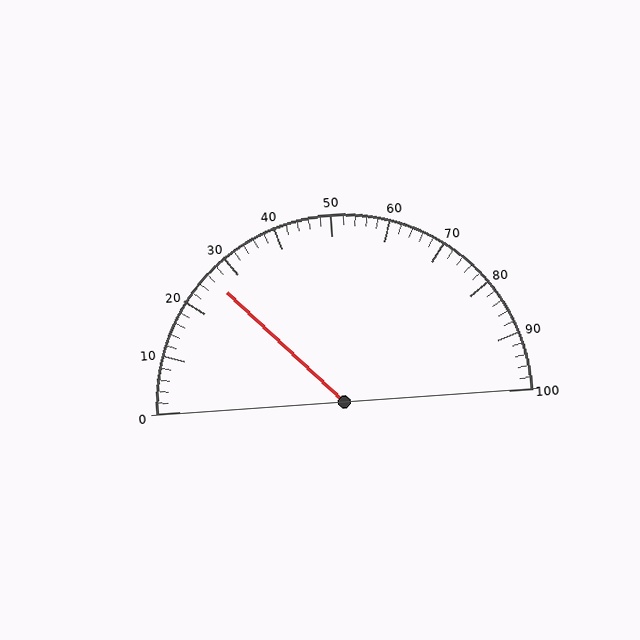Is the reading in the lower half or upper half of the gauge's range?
The reading is in the lower half of the range (0 to 100).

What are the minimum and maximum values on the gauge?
The gauge ranges from 0 to 100.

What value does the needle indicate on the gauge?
The needle indicates approximately 26.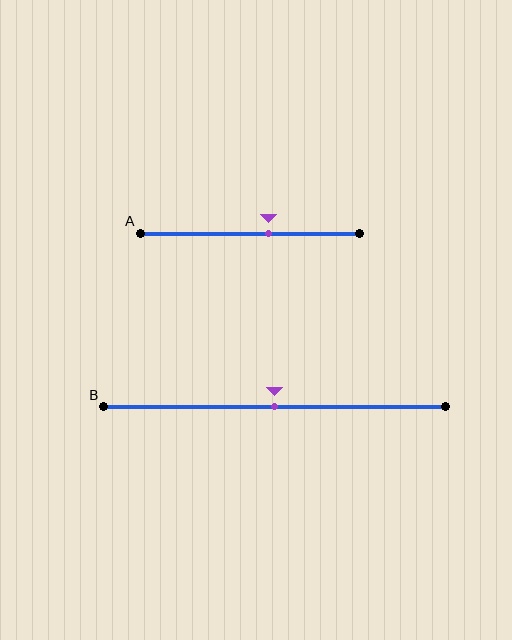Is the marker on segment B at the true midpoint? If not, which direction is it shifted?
Yes, the marker on segment B is at the true midpoint.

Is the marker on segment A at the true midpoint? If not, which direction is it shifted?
No, the marker on segment A is shifted to the right by about 9% of the segment length.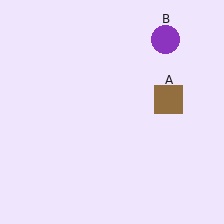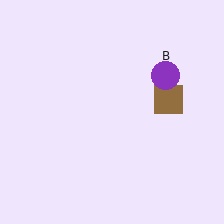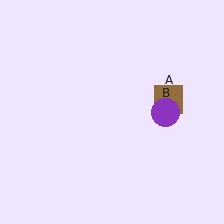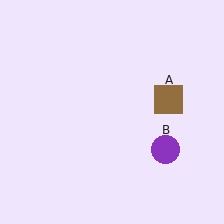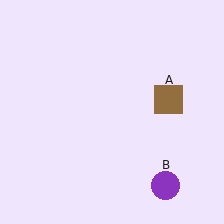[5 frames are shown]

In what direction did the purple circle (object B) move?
The purple circle (object B) moved down.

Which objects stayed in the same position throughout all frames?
Brown square (object A) remained stationary.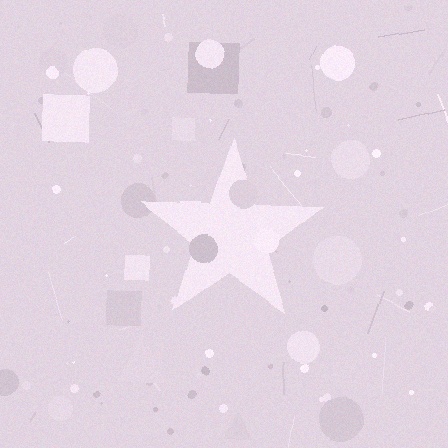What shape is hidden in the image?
A star is hidden in the image.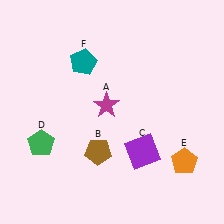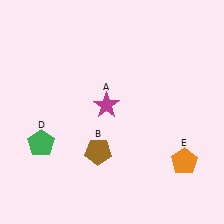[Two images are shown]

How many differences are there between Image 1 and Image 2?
There are 2 differences between the two images.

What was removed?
The purple square (C), the teal pentagon (F) were removed in Image 2.